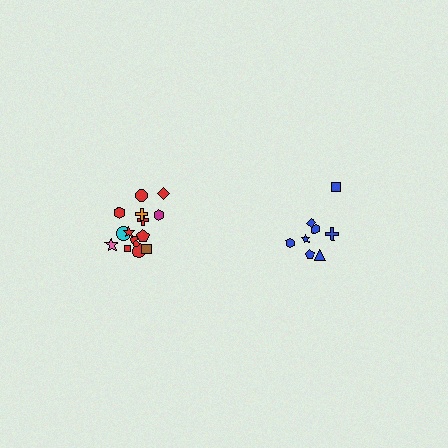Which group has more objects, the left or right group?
The left group.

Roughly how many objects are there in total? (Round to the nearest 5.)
Roughly 25 objects in total.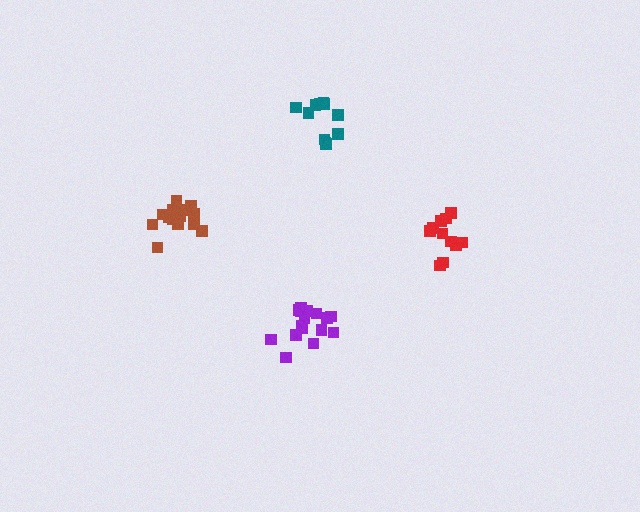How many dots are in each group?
Group 1: 16 dots, Group 2: 16 dots, Group 3: 11 dots, Group 4: 12 dots (55 total).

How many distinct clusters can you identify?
There are 4 distinct clusters.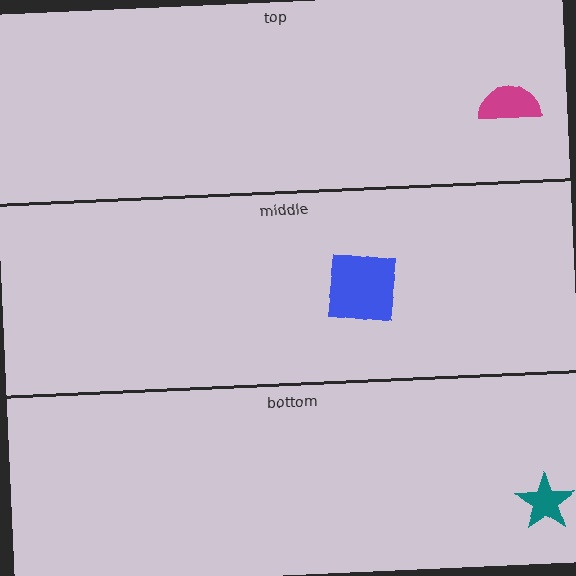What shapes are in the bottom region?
The teal star.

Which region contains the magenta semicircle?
The top region.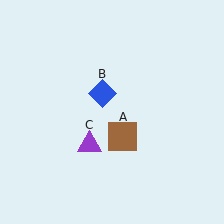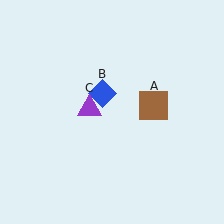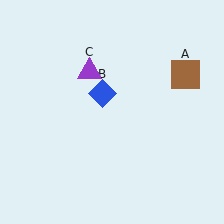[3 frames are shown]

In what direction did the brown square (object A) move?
The brown square (object A) moved up and to the right.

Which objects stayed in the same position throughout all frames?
Blue diamond (object B) remained stationary.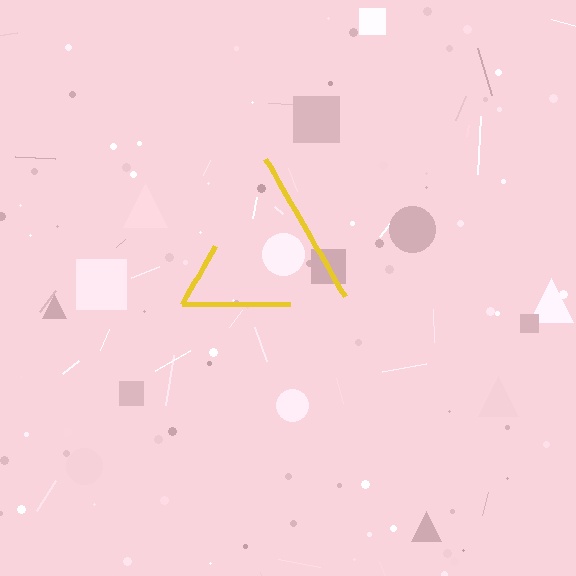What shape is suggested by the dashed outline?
The dashed outline suggests a triangle.